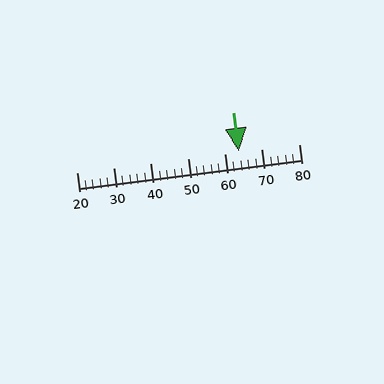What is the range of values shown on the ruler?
The ruler shows values from 20 to 80.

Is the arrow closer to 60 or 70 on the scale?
The arrow is closer to 60.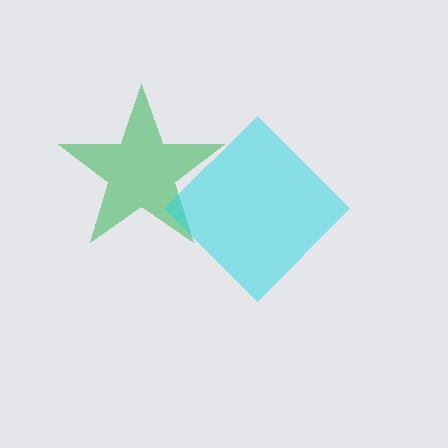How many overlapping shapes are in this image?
There are 2 overlapping shapes in the image.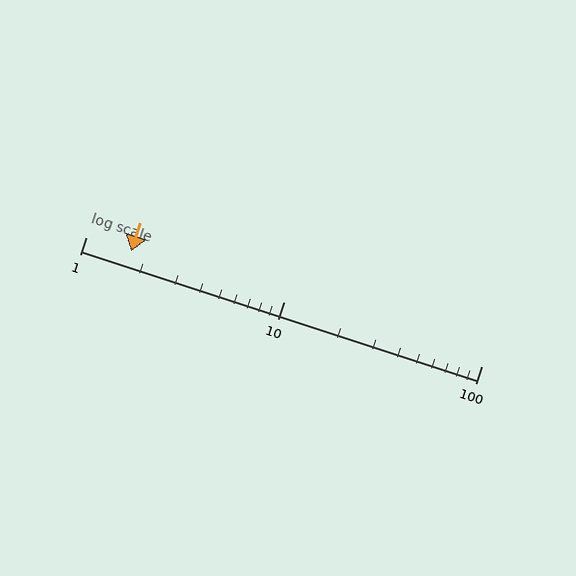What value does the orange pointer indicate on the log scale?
The pointer indicates approximately 1.7.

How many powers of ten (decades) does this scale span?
The scale spans 2 decades, from 1 to 100.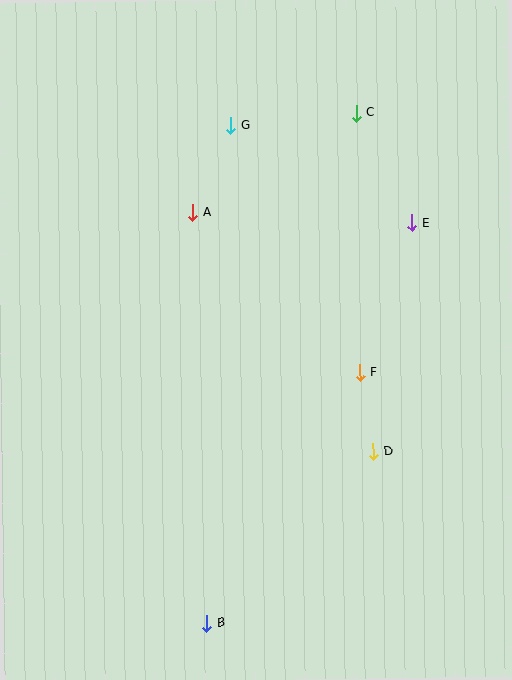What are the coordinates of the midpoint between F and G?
The midpoint between F and G is at (296, 249).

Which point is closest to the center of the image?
Point F at (360, 372) is closest to the center.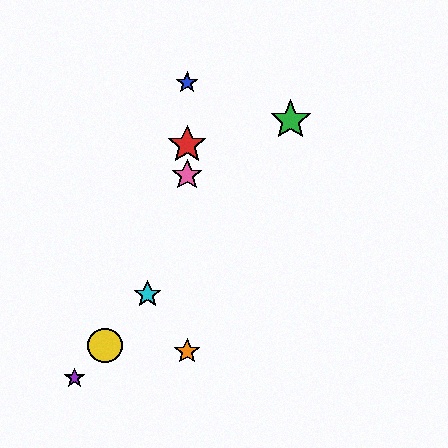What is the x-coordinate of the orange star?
The orange star is at x≈187.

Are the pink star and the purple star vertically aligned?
No, the pink star is at x≈187 and the purple star is at x≈75.